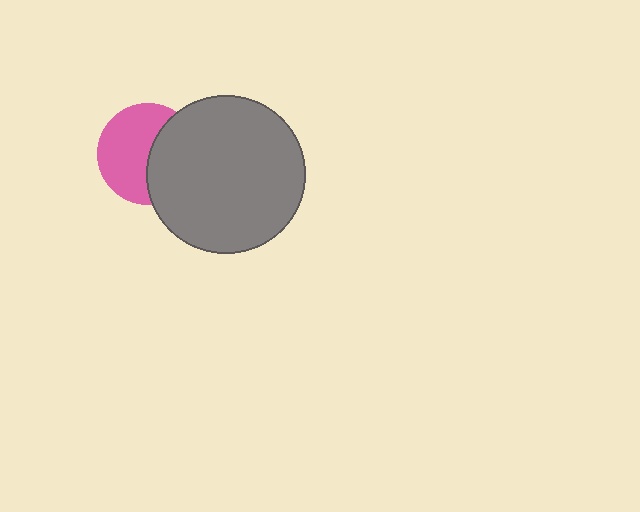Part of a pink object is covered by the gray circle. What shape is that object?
It is a circle.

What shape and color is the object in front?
The object in front is a gray circle.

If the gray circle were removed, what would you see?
You would see the complete pink circle.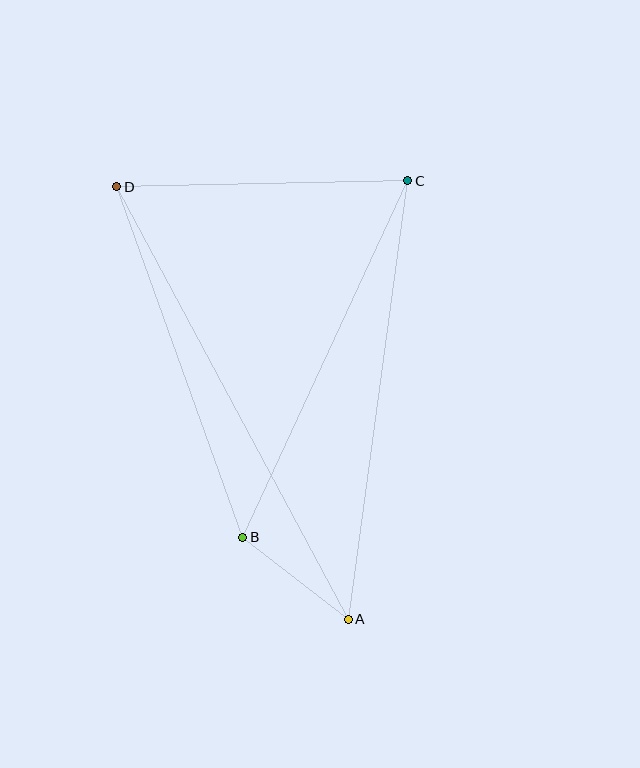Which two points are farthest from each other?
Points A and D are farthest from each other.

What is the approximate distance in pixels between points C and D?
The distance between C and D is approximately 291 pixels.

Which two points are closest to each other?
Points A and B are closest to each other.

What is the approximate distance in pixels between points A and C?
The distance between A and C is approximately 443 pixels.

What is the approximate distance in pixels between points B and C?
The distance between B and C is approximately 393 pixels.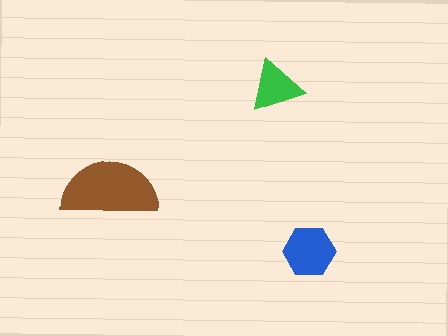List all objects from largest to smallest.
The brown semicircle, the blue hexagon, the green triangle.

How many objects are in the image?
There are 3 objects in the image.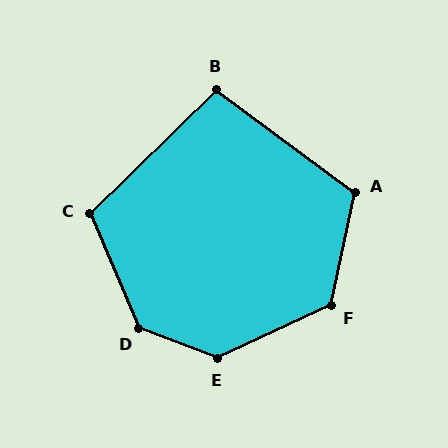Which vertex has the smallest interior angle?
B, at approximately 99 degrees.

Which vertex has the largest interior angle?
E, at approximately 134 degrees.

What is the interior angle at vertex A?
Approximately 115 degrees (obtuse).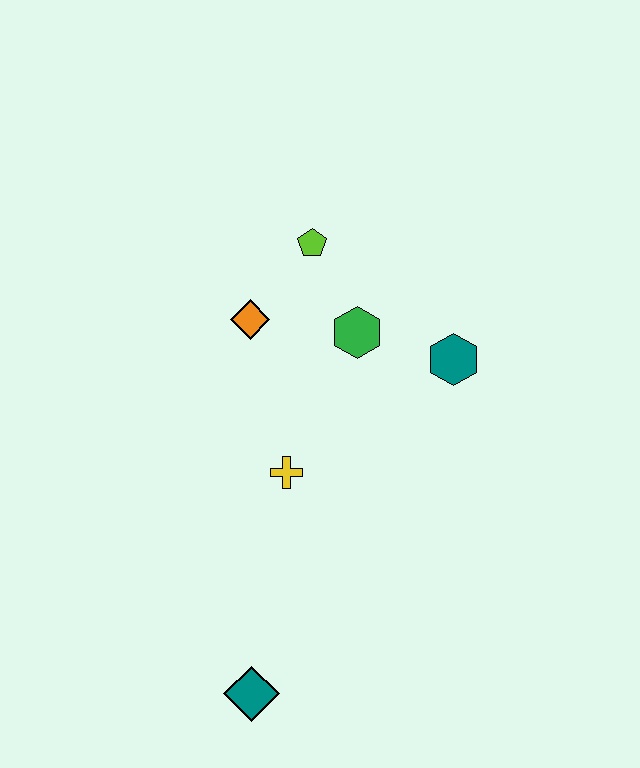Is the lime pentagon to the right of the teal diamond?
Yes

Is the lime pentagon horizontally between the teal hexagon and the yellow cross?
Yes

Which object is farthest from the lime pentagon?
The teal diamond is farthest from the lime pentagon.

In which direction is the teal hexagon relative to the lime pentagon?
The teal hexagon is to the right of the lime pentagon.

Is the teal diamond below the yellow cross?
Yes